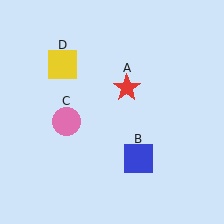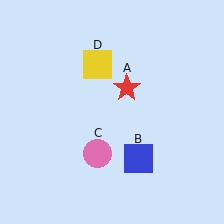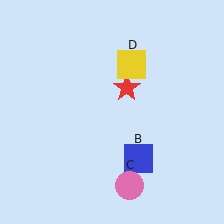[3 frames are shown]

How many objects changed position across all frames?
2 objects changed position: pink circle (object C), yellow square (object D).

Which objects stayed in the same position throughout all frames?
Red star (object A) and blue square (object B) remained stationary.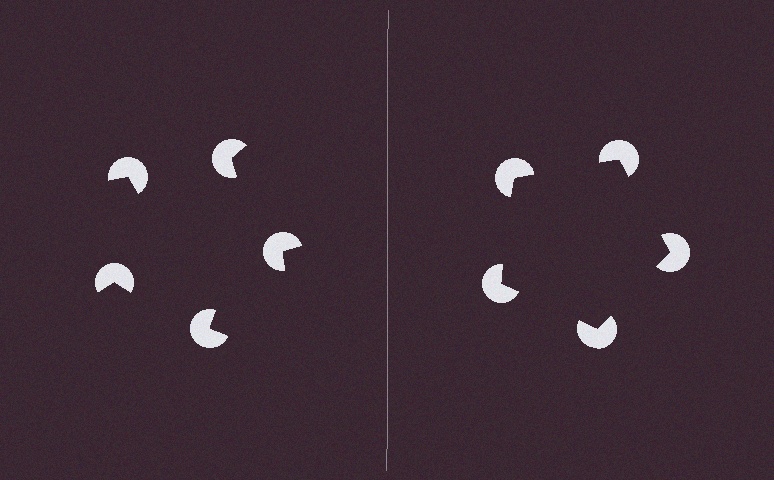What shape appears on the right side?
An illusory pentagon.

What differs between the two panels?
The pac-man discs are positioned identically on both sides; only the wedge orientations differ. On the right they align to a pentagon; on the left they are misaligned.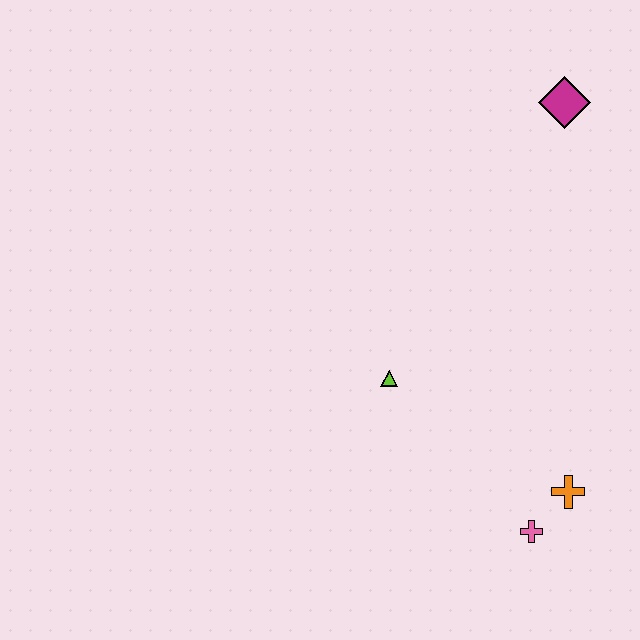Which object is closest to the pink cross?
The orange cross is closest to the pink cross.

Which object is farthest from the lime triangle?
The magenta diamond is farthest from the lime triangle.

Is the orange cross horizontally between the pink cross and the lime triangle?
No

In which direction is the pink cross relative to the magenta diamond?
The pink cross is below the magenta diamond.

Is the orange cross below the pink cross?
No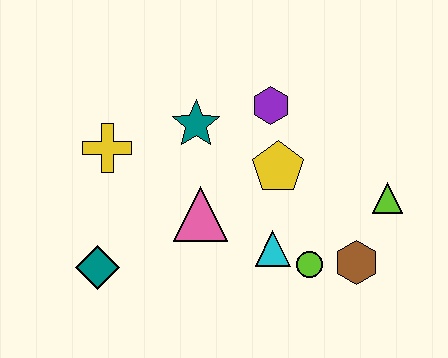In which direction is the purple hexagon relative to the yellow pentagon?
The purple hexagon is above the yellow pentagon.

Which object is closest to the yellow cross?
The teal star is closest to the yellow cross.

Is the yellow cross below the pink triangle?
No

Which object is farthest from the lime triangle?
The teal diamond is farthest from the lime triangle.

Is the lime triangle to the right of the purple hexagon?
Yes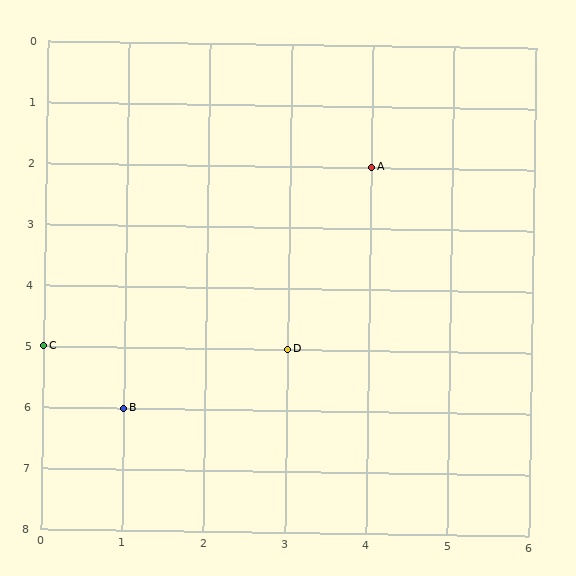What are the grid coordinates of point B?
Point B is at grid coordinates (1, 6).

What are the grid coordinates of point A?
Point A is at grid coordinates (4, 2).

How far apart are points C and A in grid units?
Points C and A are 4 columns and 3 rows apart (about 5.0 grid units diagonally).